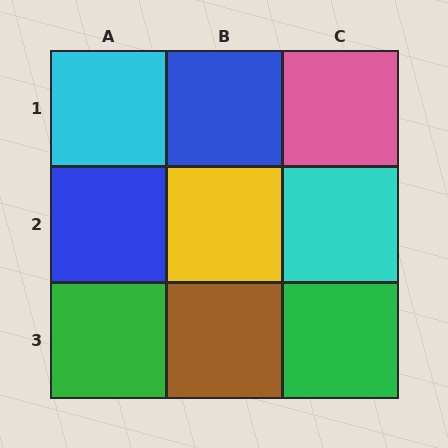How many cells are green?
2 cells are green.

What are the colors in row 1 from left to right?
Cyan, blue, pink.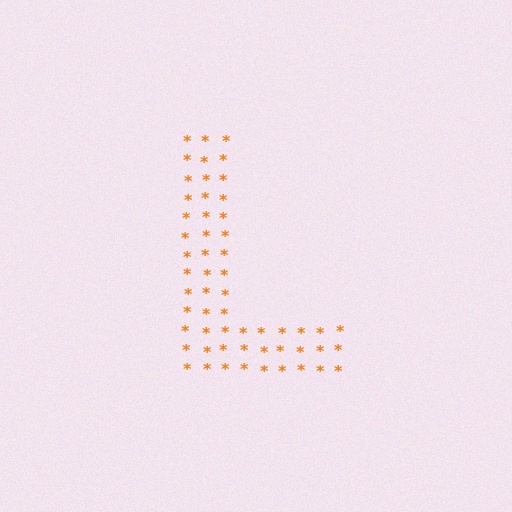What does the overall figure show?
The overall figure shows the letter L.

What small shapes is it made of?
It is made of small asterisks.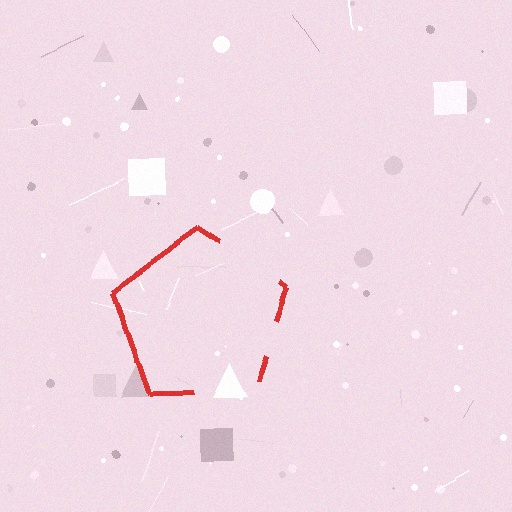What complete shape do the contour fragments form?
The contour fragments form a pentagon.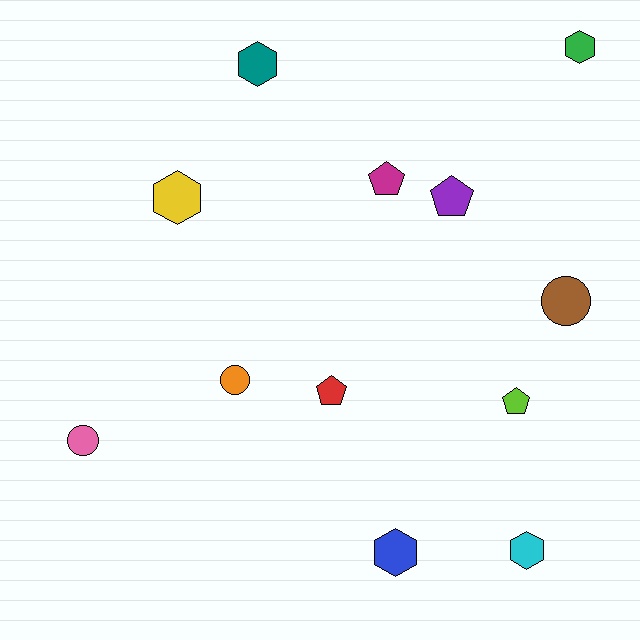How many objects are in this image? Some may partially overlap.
There are 12 objects.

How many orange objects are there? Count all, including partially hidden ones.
There is 1 orange object.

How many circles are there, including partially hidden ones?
There are 3 circles.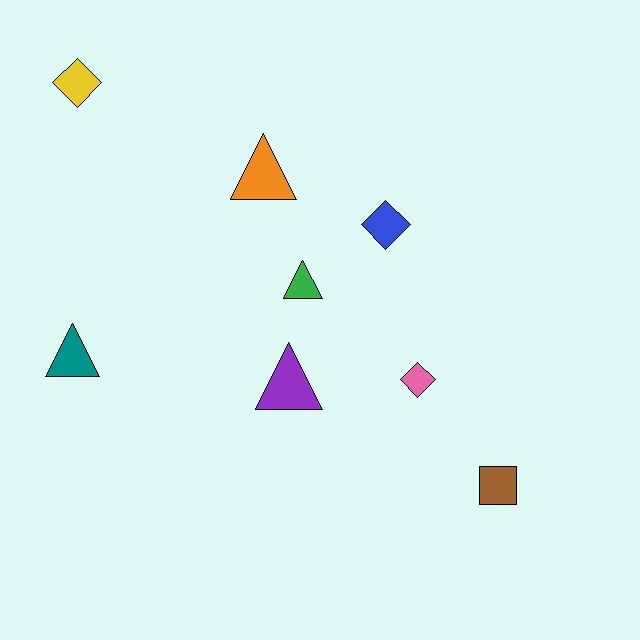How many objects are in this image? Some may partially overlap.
There are 8 objects.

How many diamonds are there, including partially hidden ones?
There are 3 diamonds.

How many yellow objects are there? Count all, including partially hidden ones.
There is 1 yellow object.